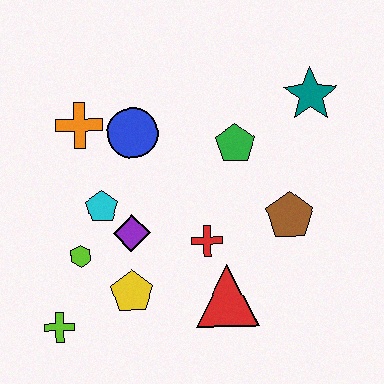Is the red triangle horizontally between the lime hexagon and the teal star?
Yes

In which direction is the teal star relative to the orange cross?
The teal star is to the right of the orange cross.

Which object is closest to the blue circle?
The orange cross is closest to the blue circle.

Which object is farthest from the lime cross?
The teal star is farthest from the lime cross.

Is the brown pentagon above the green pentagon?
No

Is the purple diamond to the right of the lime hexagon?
Yes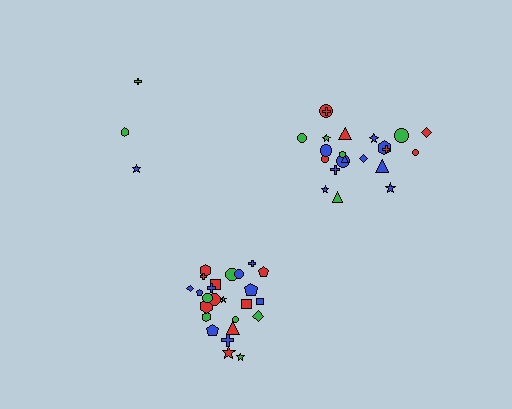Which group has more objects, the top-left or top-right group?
The top-right group.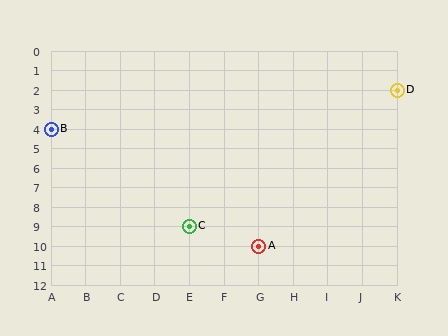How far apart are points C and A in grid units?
Points C and A are 2 columns and 1 row apart (about 2.2 grid units diagonally).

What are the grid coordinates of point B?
Point B is at grid coordinates (A, 4).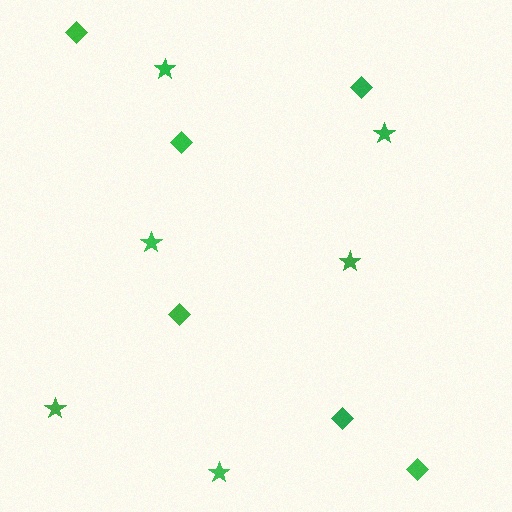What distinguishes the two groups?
There are 2 groups: one group of stars (6) and one group of diamonds (6).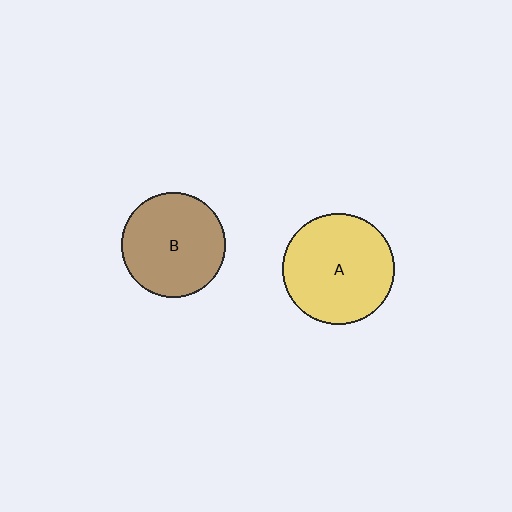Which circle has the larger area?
Circle A (yellow).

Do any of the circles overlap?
No, none of the circles overlap.